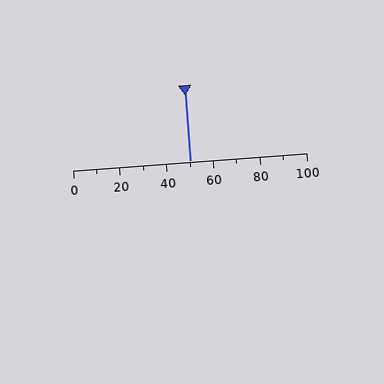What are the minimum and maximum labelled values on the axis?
The axis runs from 0 to 100.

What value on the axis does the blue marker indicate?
The marker indicates approximately 50.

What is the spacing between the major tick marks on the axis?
The major ticks are spaced 20 apart.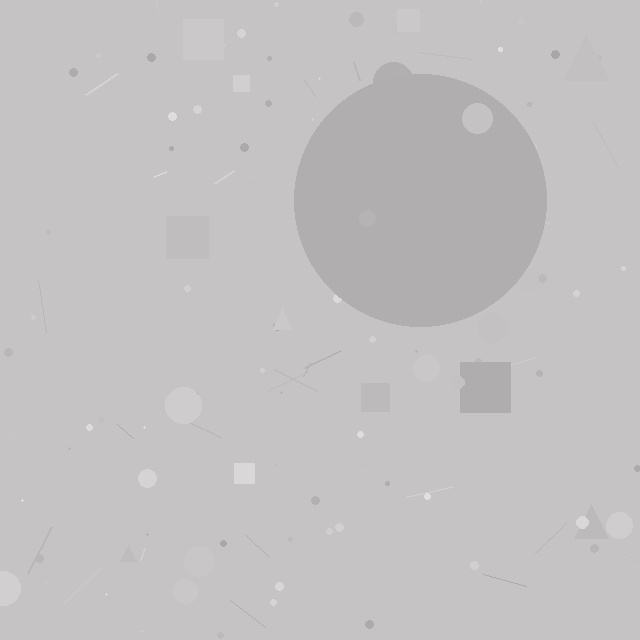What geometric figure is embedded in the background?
A circle is embedded in the background.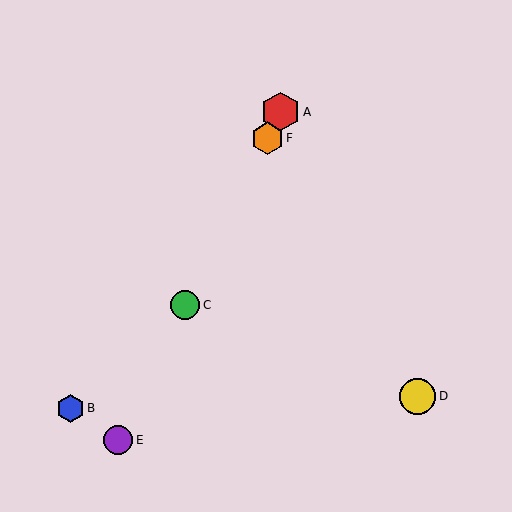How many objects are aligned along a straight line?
4 objects (A, C, E, F) are aligned along a straight line.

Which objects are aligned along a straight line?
Objects A, C, E, F are aligned along a straight line.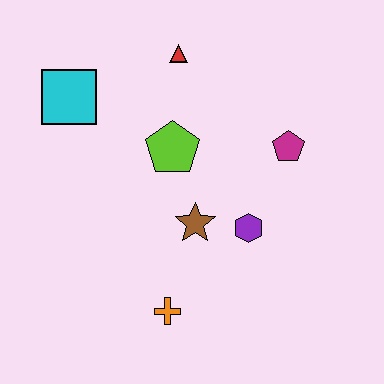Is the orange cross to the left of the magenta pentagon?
Yes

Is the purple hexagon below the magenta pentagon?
Yes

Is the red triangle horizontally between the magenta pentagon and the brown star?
No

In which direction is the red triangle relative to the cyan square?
The red triangle is to the right of the cyan square.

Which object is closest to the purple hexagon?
The brown star is closest to the purple hexagon.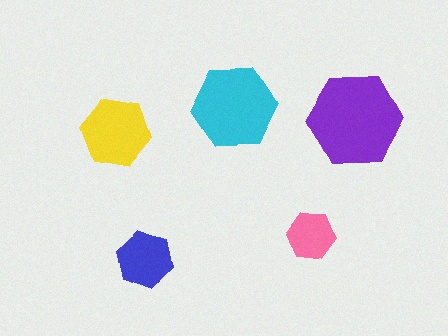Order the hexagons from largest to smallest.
the purple one, the cyan one, the yellow one, the blue one, the pink one.